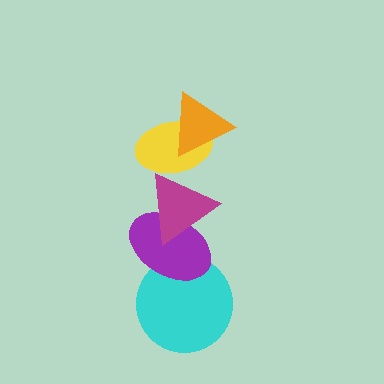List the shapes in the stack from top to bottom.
From top to bottom: the orange triangle, the yellow ellipse, the magenta triangle, the purple ellipse, the cyan circle.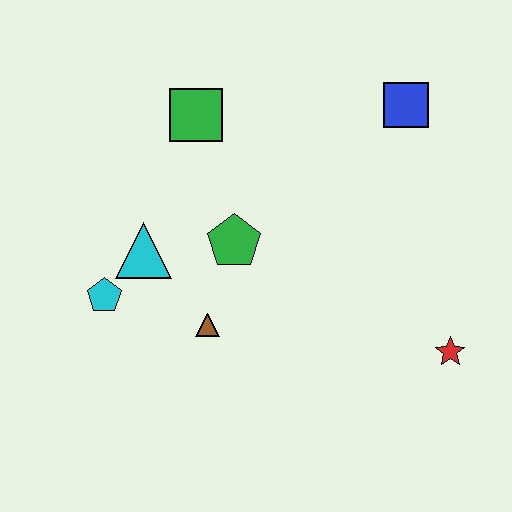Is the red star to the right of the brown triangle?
Yes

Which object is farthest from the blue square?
The cyan pentagon is farthest from the blue square.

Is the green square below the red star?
No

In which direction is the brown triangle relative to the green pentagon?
The brown triangle is below the green pentagon.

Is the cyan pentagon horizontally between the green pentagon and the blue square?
No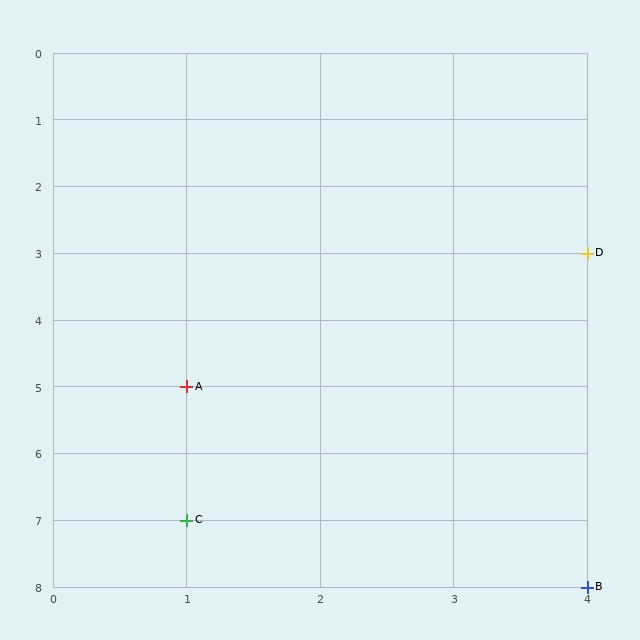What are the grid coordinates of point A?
Point A is at grid coordinates (1, 5).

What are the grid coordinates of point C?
Point C is at grid coordinates (1, 7).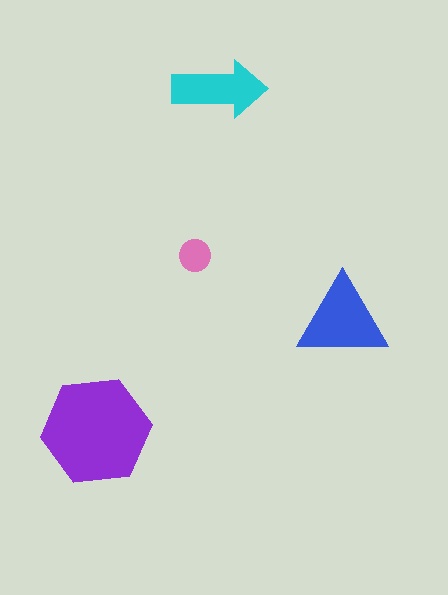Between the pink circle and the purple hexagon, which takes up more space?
The purple hexagon.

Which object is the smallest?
The pink circle.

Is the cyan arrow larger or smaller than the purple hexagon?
Smaller.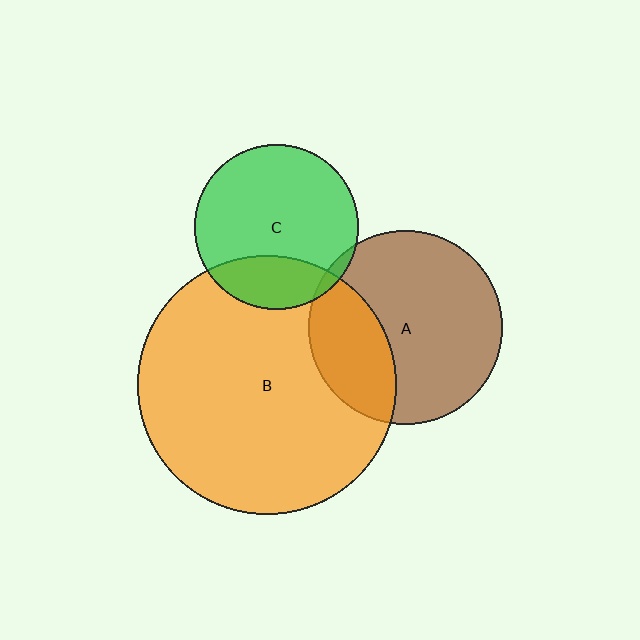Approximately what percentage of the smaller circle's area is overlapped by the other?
Approximately 30%.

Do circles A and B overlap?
Yes.